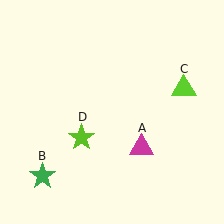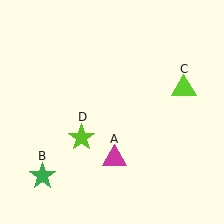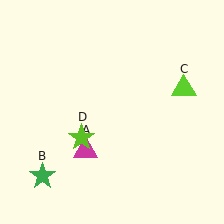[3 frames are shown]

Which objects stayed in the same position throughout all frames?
Green star (object B) and lime triangle (object C) and lime star (object D) remained stationary.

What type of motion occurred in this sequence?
The magenta triangle (object A) rotated clockwise around the center of the scene.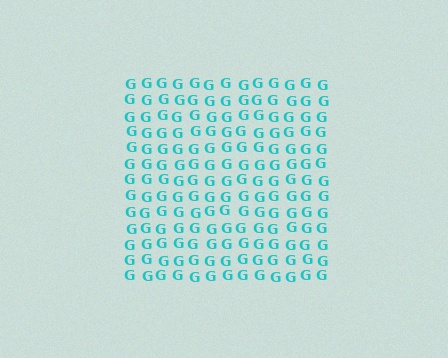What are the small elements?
The small elements are letter G's.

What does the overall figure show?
The overall figure shows a square.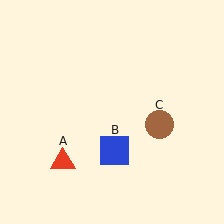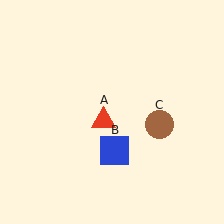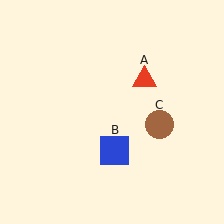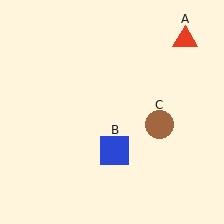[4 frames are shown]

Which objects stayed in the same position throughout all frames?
Blue square (object B) and brown circle (object C) remained stationary.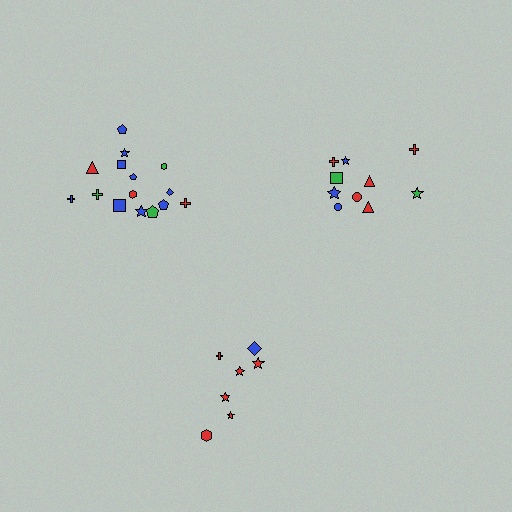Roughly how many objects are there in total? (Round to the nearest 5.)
Roughly 30 objects in total.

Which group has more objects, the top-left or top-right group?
The top-left group.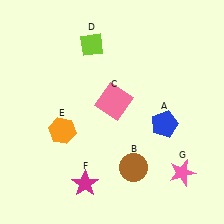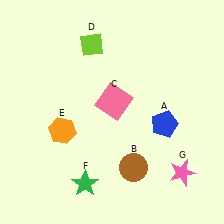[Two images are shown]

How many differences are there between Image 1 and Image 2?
There is 1 difference between the two images.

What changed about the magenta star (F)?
In Image 1, F is magenta. In Image 2, it changed to green.